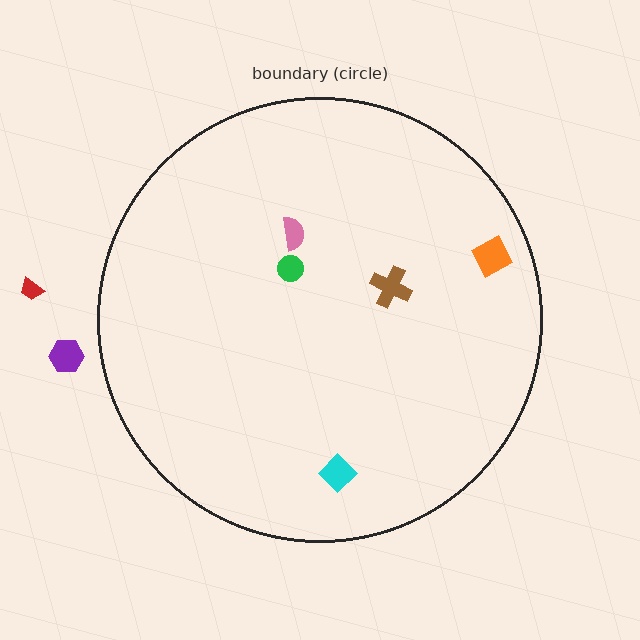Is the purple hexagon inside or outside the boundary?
Outside.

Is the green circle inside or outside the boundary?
Inside.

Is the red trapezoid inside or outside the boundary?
Outside.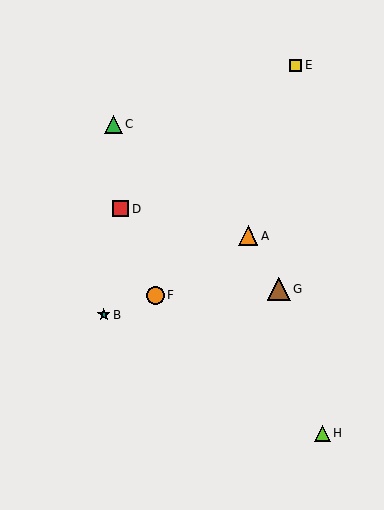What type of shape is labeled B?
Shape B is a teal star.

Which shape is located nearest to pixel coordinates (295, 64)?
The yellow square (labeled E) at (296, 65) is nearest to that location.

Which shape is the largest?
The brown triangle (labeled G) is the largest.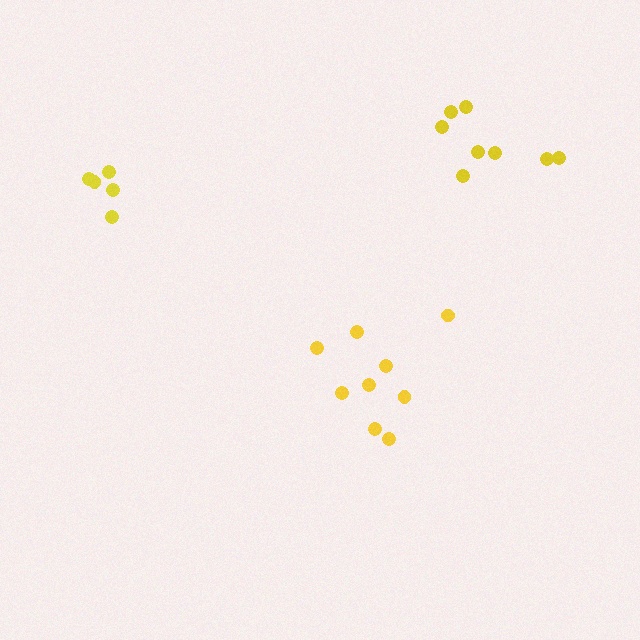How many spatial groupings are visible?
There are 3 spatial groupings.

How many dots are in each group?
Group 1: 8 dots, Group 2: 10 dots, Group 3: 5 dots (23 total).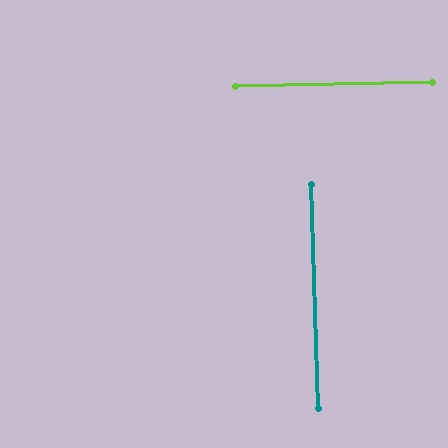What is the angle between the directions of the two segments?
Approximately 89 degrees.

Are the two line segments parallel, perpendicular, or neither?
Perpendicular — they meet at approximately 89°.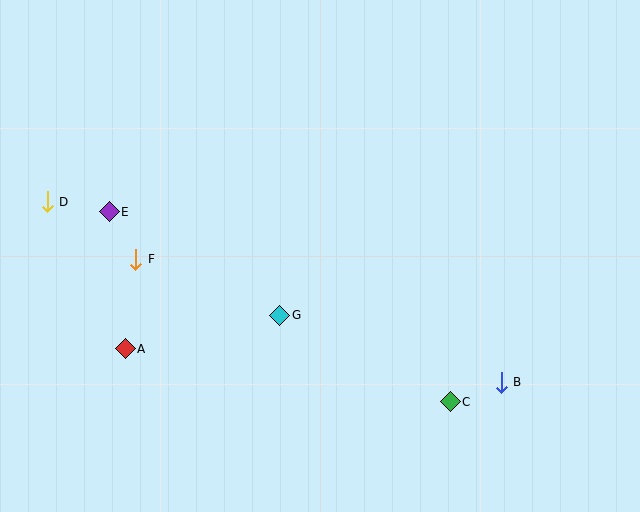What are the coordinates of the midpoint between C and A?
The midpoint between C and A is at (288, 375).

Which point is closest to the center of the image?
Point G at (280, 315) is closest to the center.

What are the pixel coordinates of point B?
Point B is at (501, 382).